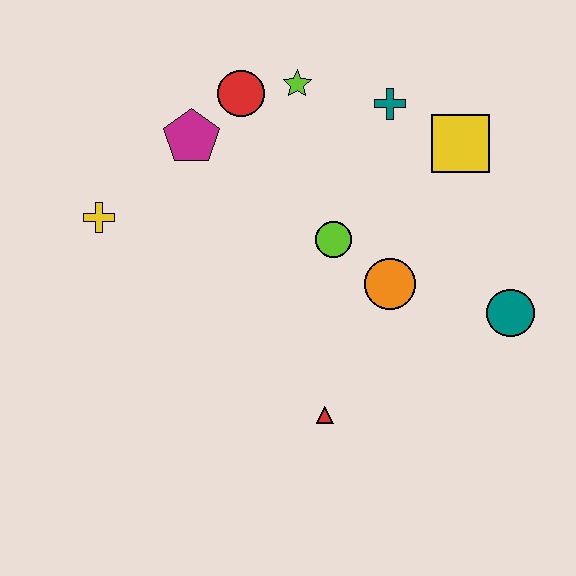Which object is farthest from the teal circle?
The yellow cross is farthest from the teal circle.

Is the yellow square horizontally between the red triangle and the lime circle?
No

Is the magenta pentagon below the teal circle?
No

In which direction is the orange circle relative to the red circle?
The orange circle is below the red circle.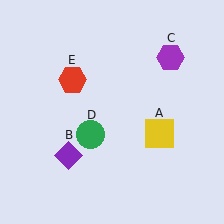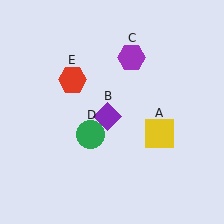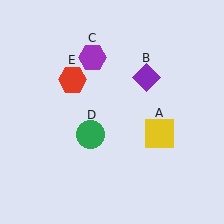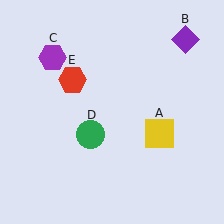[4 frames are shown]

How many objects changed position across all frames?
2 objects changed position: purple diamond (object B), purple hexagon (object C).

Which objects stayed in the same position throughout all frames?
Yellow square (object A) and green circle (object D) and red hexagon (object E) remained stationary.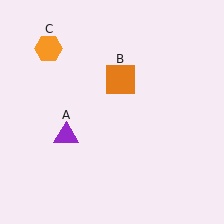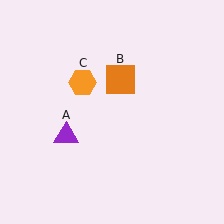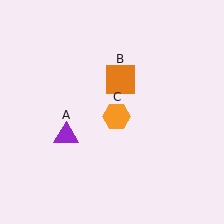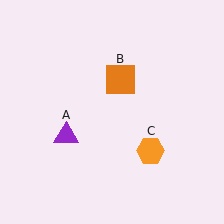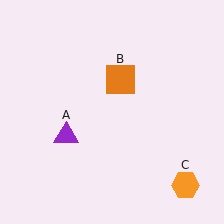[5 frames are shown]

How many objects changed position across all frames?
1 object changed position: orange hexagon (object C).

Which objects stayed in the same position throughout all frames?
Purple triangle (object A) and orange square (object B) remained stationary.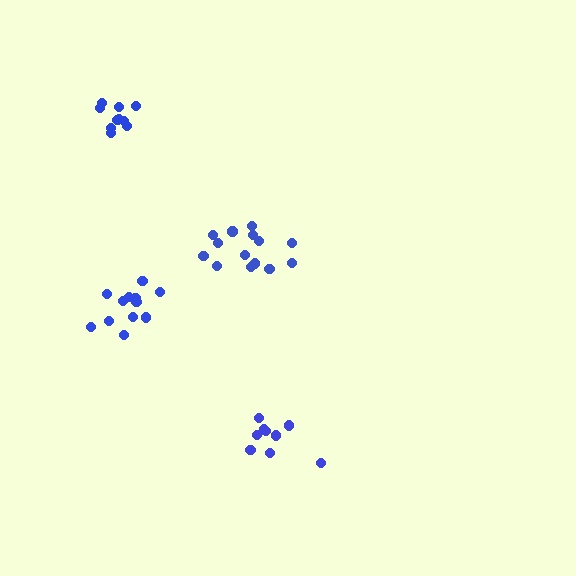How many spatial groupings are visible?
There are 4 spatial groupings.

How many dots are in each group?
Group 1: 14 dots, Group 2: 10 dots, Group 3: 10 dots, Group 4: 12 dots (46 total).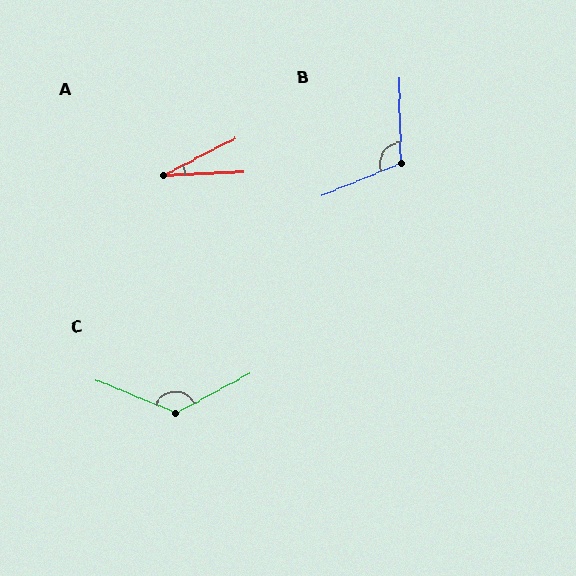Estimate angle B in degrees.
Approximately 111 degrees.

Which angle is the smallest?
A, at approximately 25 degrees.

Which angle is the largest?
C, at approximately 129 degrees.